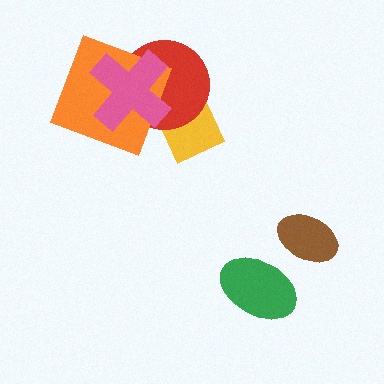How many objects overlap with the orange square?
3 objects overlap with the orange square.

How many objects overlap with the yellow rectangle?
3 objects overlap with the yellow rectangle.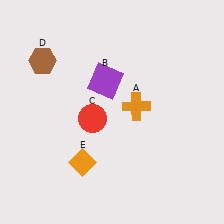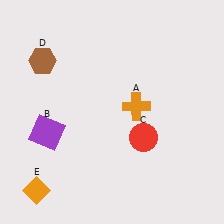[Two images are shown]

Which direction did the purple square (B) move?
The purple square (B) moved left.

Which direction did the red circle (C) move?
The red circle (C) moved right.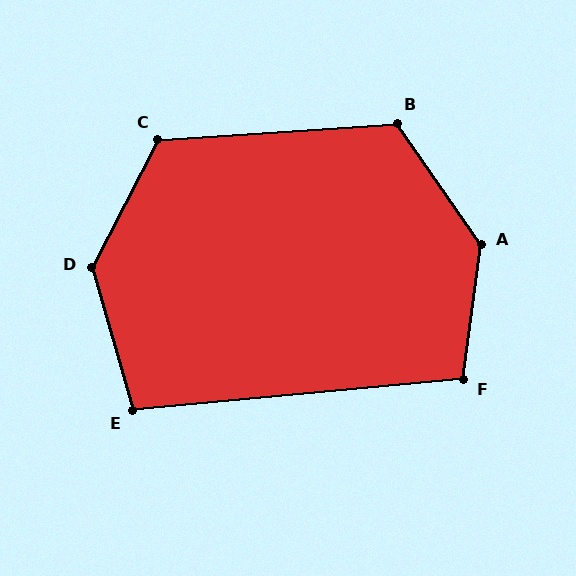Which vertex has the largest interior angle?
A, at approximately 138 degrees.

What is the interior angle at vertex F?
Approximately 103 degrees (obtuse).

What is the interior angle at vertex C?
Approximately 121 degrees (obtuse).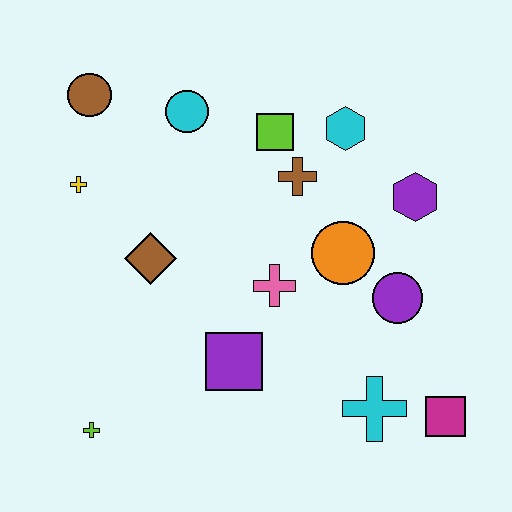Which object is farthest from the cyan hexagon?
The lime cross is farthest from the cyan hexagon.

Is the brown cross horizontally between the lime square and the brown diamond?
No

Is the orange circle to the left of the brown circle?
No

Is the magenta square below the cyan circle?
Yes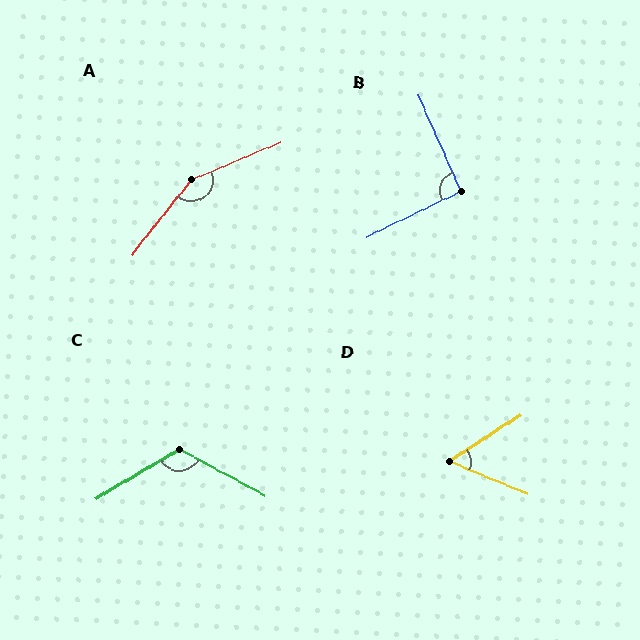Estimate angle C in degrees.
Approximately 121 degrees.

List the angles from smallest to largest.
D (56°), B (92°), C (121°), A (151°).